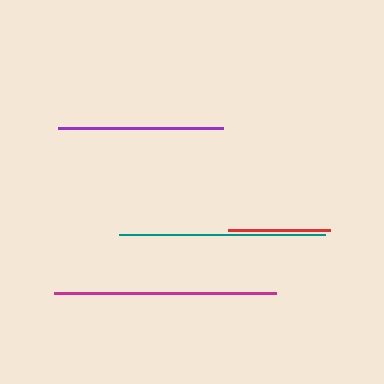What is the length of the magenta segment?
The magenta segment is approximately 222 pixels long.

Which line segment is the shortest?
The red line is the shortest at approximately 102 pixels.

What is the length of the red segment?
The red segment is approximately 102 pixels long.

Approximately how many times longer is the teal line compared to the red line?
The teal line is approximately 2.0 times the length of the red line.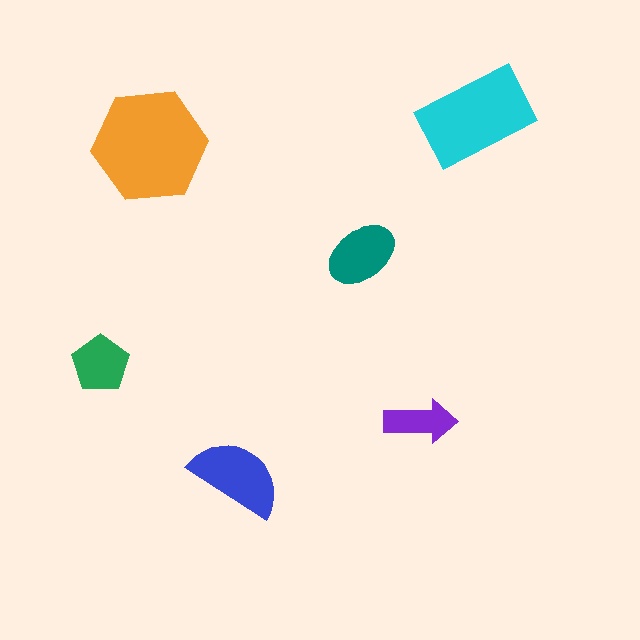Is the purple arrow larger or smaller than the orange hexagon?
Smaller.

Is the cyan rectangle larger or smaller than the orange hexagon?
Smaller.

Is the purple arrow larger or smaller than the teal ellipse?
Smaller.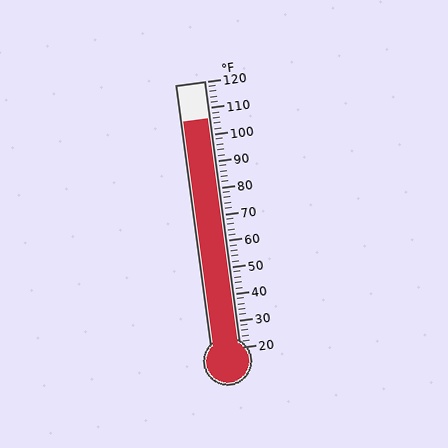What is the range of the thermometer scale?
The thermometer scale ranges from 20°F to 120°F.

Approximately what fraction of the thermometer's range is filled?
The thermometer is filled to approximately 85% of its range.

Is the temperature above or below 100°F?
The temperature is above 100°F.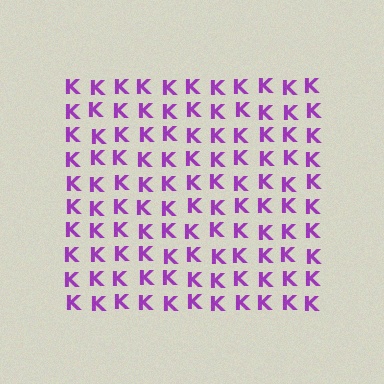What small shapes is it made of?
It is made of small letter K's.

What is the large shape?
The large shape is a square.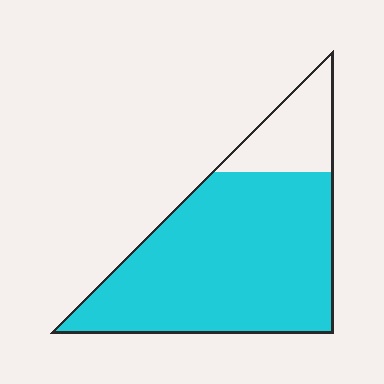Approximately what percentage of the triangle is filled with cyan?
Approximately 80%.